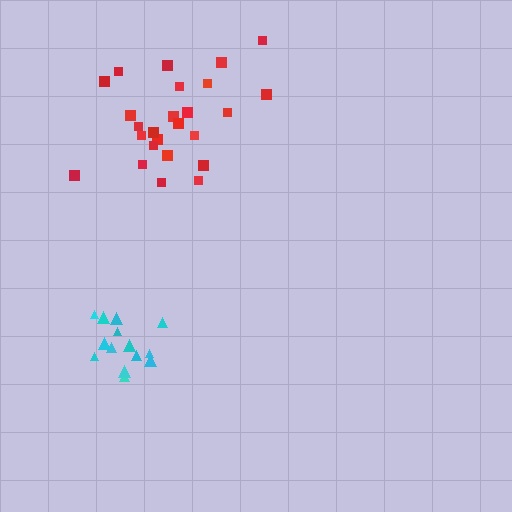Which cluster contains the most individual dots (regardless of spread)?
Red (25).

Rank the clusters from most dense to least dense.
cyan, red.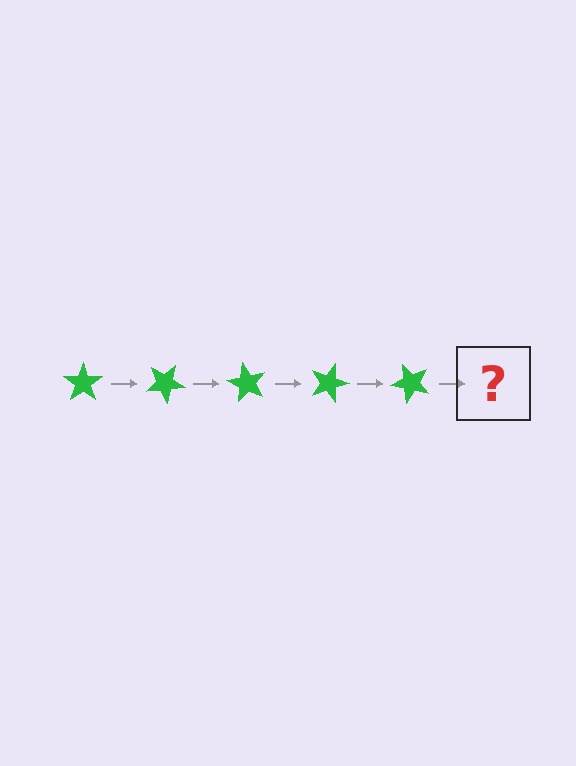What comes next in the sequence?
The next element should be a green star rotated 150 degrees.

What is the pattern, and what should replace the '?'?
The pattern is that the star rotates 30 degrees each step. The '?' should be a green star rotated 150 degrees.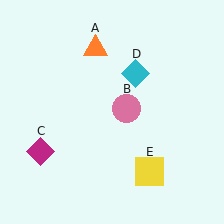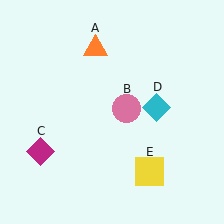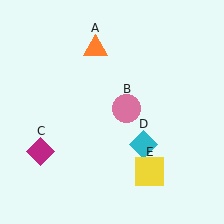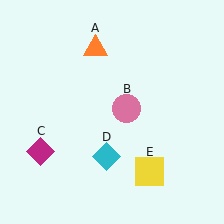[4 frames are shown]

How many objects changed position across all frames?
1 object changed position: cyan diamond (object D).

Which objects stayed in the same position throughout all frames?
Orange triangle (object A) and pink circle (object B) and magenta diamond (object C) and yellow square (object E) remained stationary.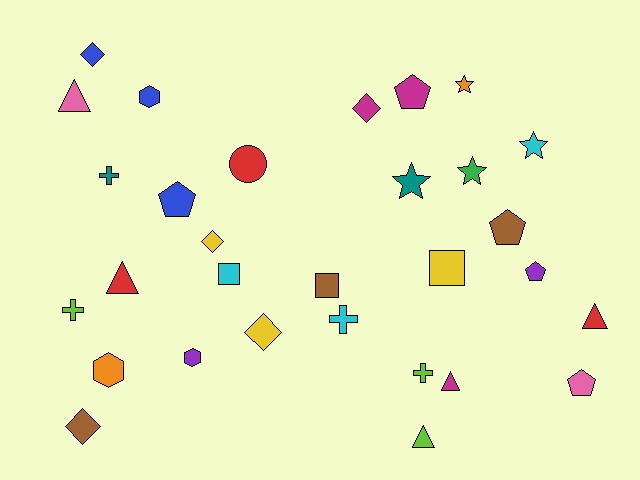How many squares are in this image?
There are 3 squares.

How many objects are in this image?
There are 30 objects.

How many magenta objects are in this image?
There are 3 magenta objects.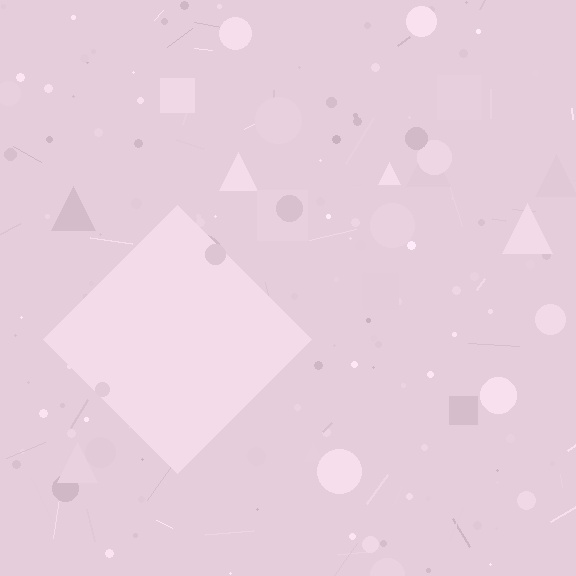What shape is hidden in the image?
A diamond is hidden in the image.